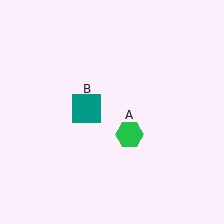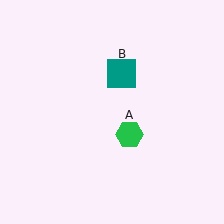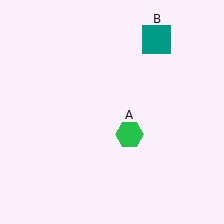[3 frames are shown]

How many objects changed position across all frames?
1 object changed position: teal square (object B).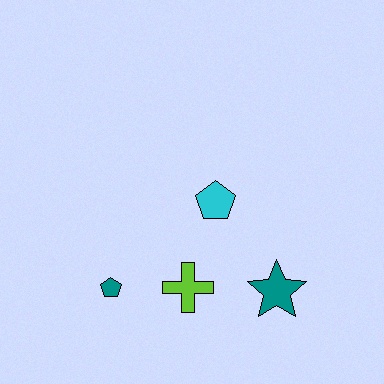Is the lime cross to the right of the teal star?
No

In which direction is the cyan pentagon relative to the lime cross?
The cyan pentagon is above the lime cross.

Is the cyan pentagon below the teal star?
No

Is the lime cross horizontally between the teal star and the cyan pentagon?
No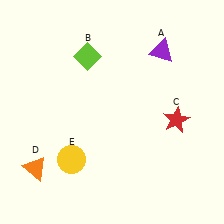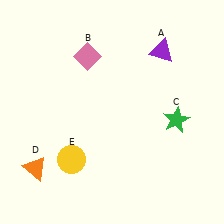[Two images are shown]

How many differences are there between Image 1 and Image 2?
There are 2 differences between the two images.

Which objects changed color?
B changed from lime to pink. C changed from red to green.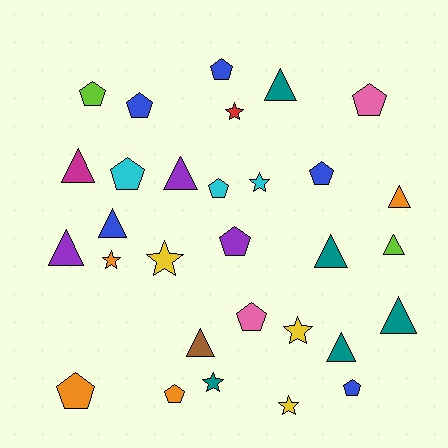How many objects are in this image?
There are 30 objects.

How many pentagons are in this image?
There are 12 pentagons.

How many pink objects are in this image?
There are 2 pink objects.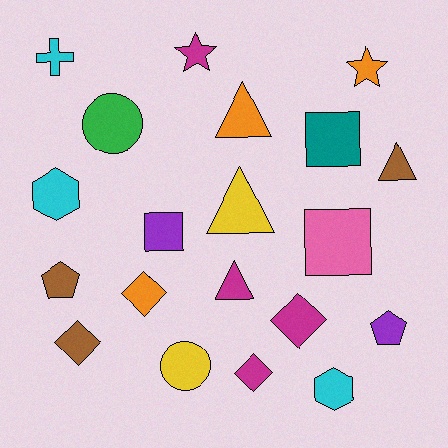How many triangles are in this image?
There are 4 triangles.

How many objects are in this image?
There are 20 objects.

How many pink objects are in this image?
There is 1 pink object.